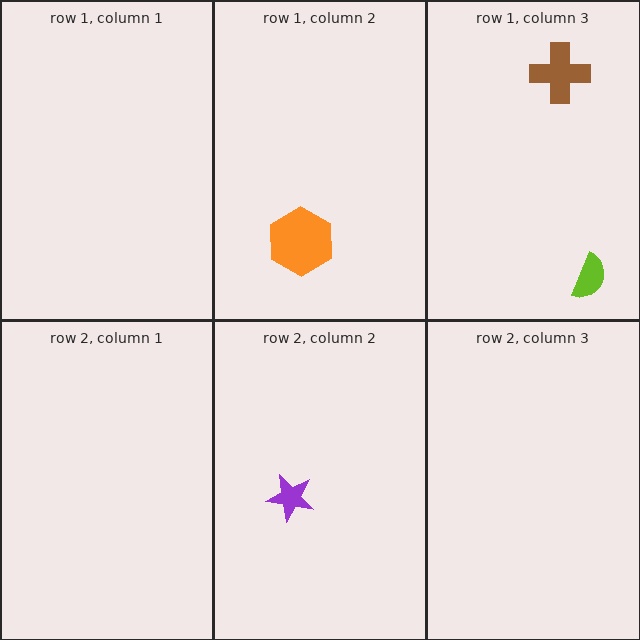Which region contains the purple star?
The row 2, column 2 region.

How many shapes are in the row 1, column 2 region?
1.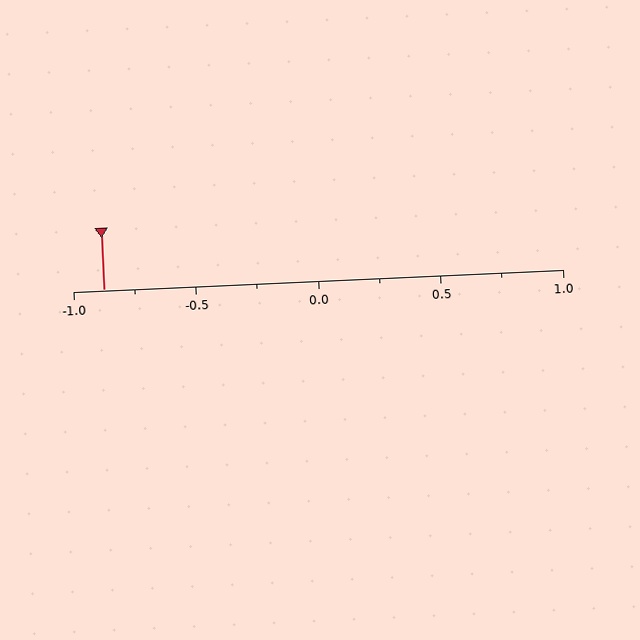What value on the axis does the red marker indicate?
The marker indicates approximately -0.88.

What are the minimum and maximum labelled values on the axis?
The axis runs from -1.0 to 1.0.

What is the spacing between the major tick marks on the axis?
The major ticks are spaced 0.5 apart.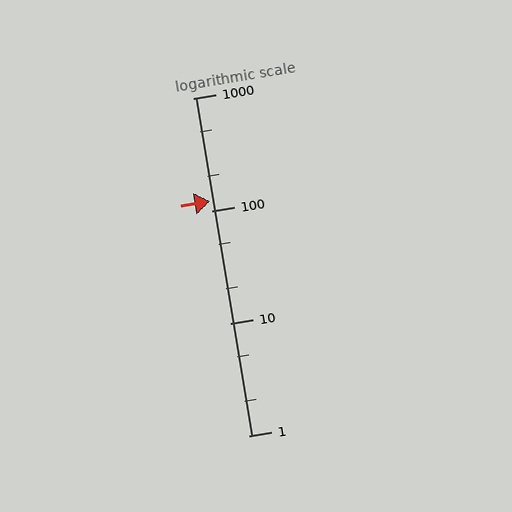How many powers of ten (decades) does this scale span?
The scale spans 3 decades, from 1 to 1000.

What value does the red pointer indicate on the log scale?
The pointer indicates approximately 120.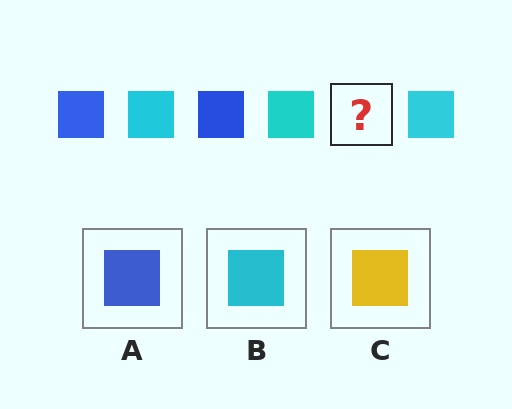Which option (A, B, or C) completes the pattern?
A.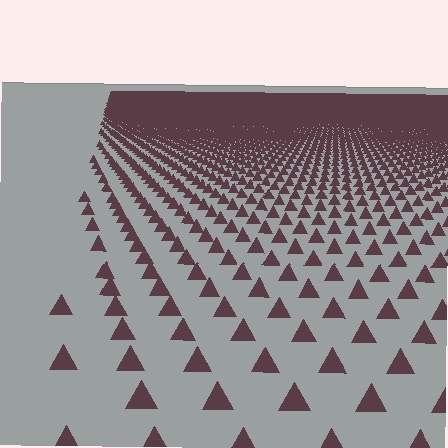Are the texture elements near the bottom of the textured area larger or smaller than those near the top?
Larger. Near the bottom, elements are closer to the viewer and appear at a bigger on-screen size.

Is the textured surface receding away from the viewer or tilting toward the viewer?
The surface is receding away from the viewer. Texture elements get smaller and denser toward the top.